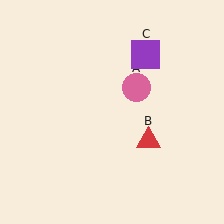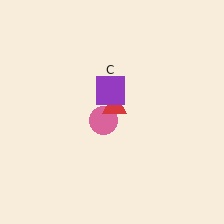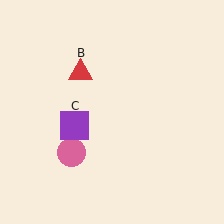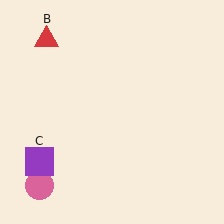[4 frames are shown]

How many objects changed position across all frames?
3 objects changed position: pink circle (object A), red triangle (object B), purple square (object C).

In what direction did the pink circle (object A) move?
The pink circle (object A) moved down and to the left.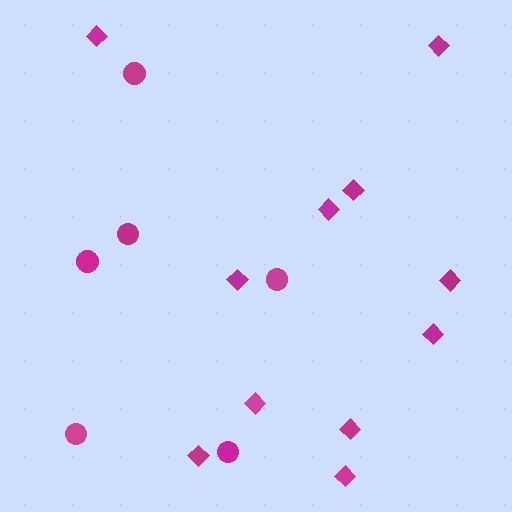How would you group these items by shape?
There are 2 groups: one group of diamonds (11) and one group of circles (6).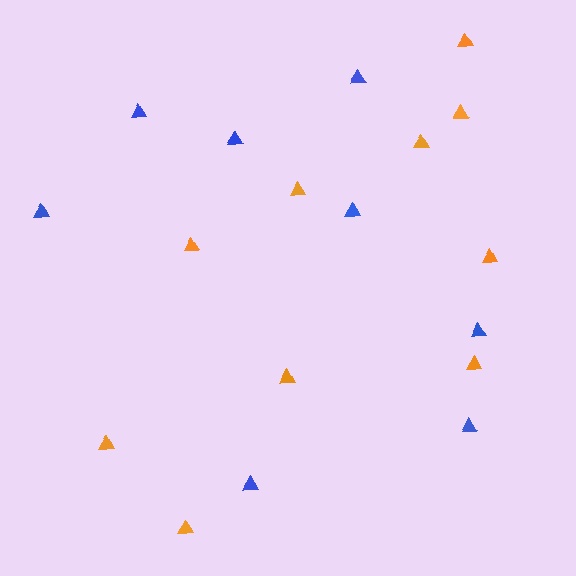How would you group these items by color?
There are 2 groups: one group of orange triangles (10) and one group of blue triangles (8).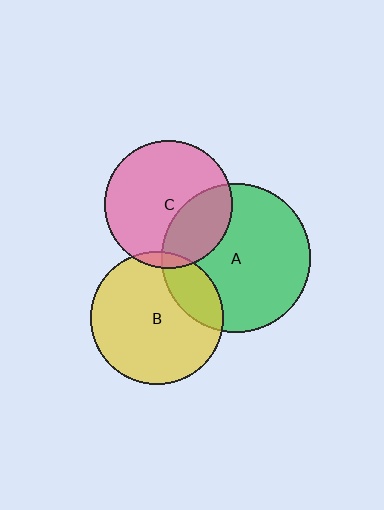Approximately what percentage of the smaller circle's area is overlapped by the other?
Approximately 30%.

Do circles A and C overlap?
Yes.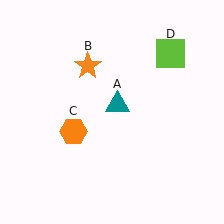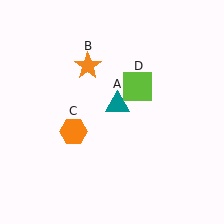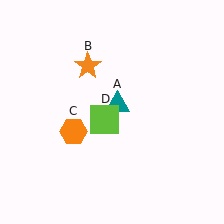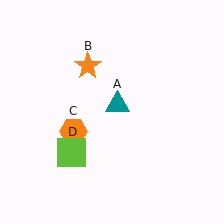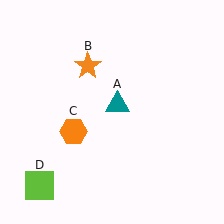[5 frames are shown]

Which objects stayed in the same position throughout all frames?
Teal triangle (object A) and orange star (object B) and orange hexagon (object C) remained stationary.